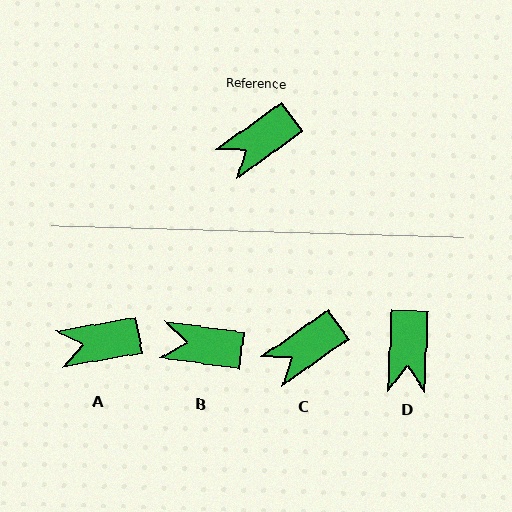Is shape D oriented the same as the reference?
No, it is off by about 52 degrees.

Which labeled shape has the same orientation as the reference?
C.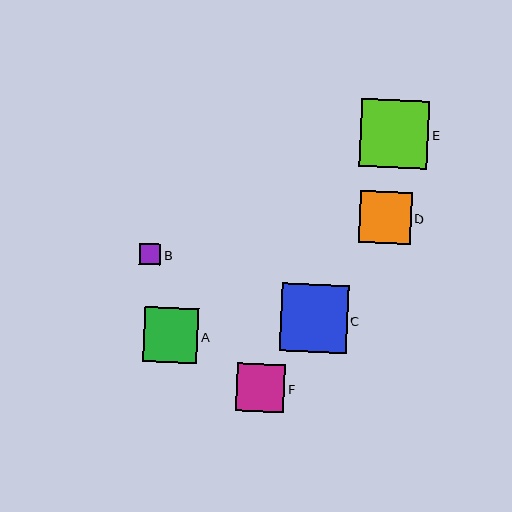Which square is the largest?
Square E is the largest with a size of approximately 68 pixels.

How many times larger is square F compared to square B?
Square F is approximately 2.3 times the size of square B.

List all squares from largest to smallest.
From largest to smallest: E, C, A, D, F, B.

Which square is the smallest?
Square B is the smallest with a size of approximately 21 pixels.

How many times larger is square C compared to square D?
Square C is approximately 1.3 times the size of square D.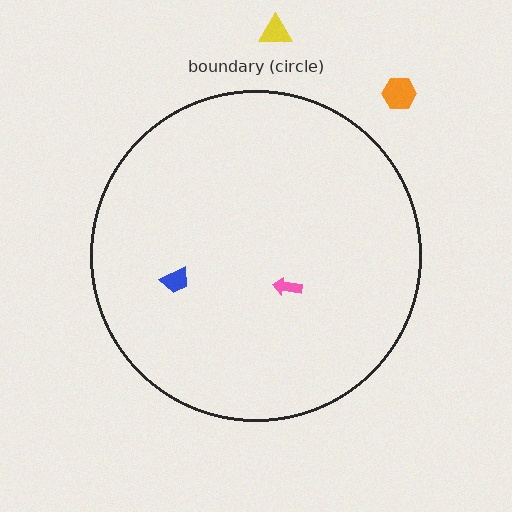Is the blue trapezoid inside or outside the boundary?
Inside.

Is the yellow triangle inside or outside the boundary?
Outside.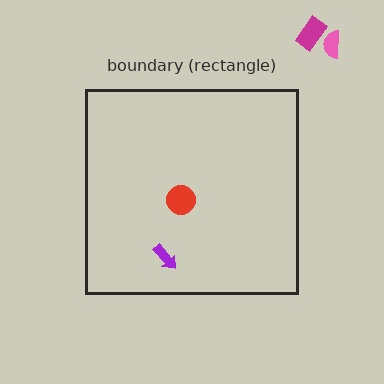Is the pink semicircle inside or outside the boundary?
Outside.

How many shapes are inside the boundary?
2 inside, 2 outside.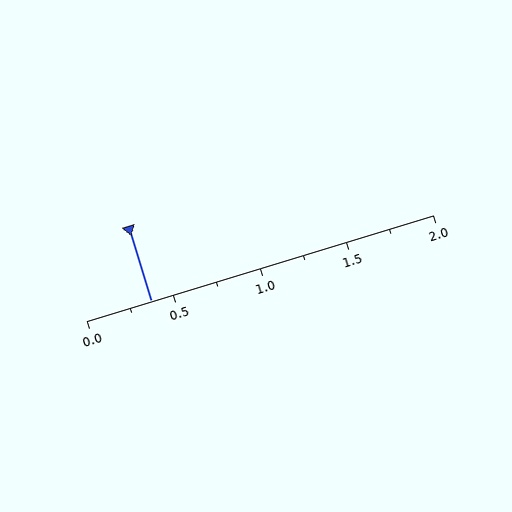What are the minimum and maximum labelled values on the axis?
The axis runs from 0.0 to 2.0.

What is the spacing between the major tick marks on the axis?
The major ticks are spaced 0.5 apart.